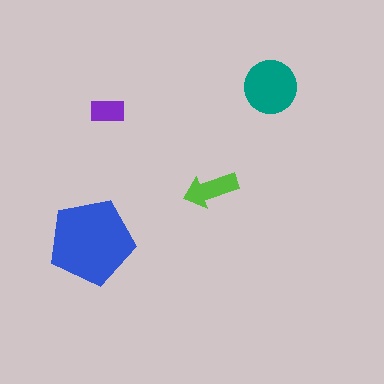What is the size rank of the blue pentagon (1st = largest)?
1st.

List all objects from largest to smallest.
The blue pentagon, the teal circle, the lime arrow, the purple rectangle.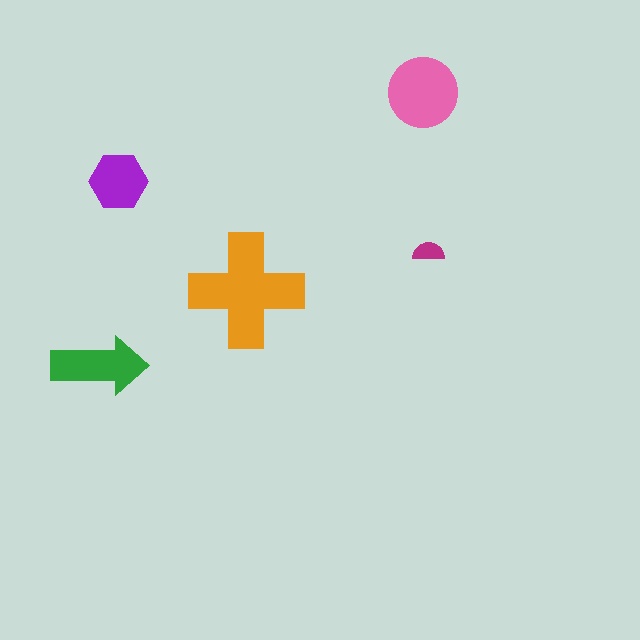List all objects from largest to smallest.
The orange cross, the pink circle, the green arrow, the purple hexagon, the magenta semicircle.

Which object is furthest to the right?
The magenta semicircle is rightmost.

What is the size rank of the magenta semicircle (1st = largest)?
5th.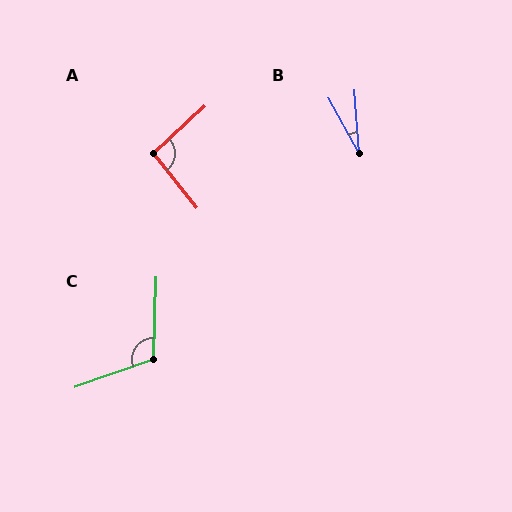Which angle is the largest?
C, at approximately 111 degrees.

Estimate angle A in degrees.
Approximately 94 degrees.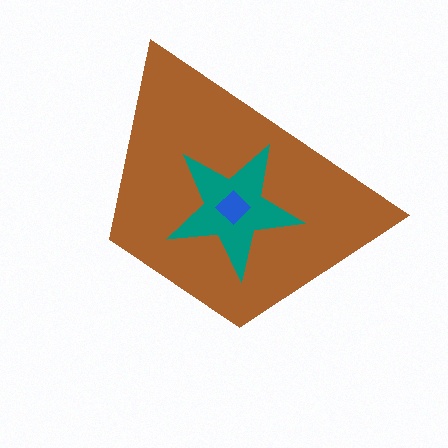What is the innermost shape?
The blue diamond.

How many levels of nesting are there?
3.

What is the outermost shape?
The brown trapezoid.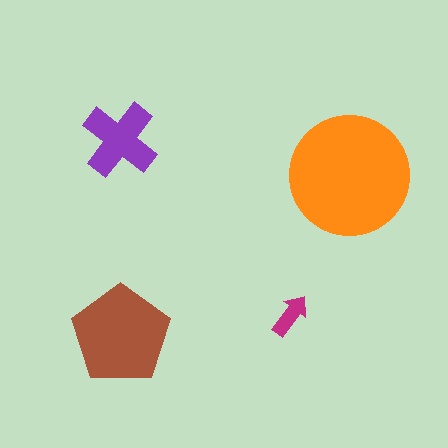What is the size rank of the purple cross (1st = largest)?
3rd.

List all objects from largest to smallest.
The orange circle, the brown pentagon, the purple cross, the magenta arrow.